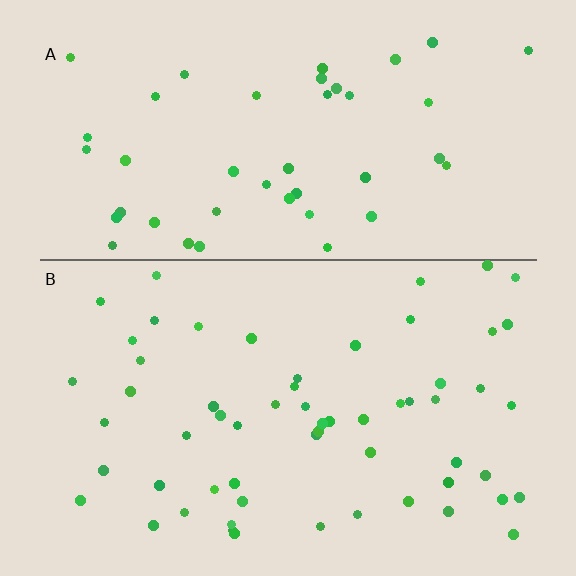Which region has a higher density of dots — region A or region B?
B (the bottom).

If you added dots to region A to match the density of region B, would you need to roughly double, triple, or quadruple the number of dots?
Approximately double.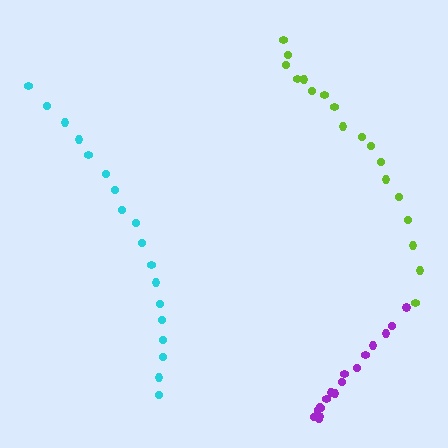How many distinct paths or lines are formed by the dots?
There are 3 distinct paths.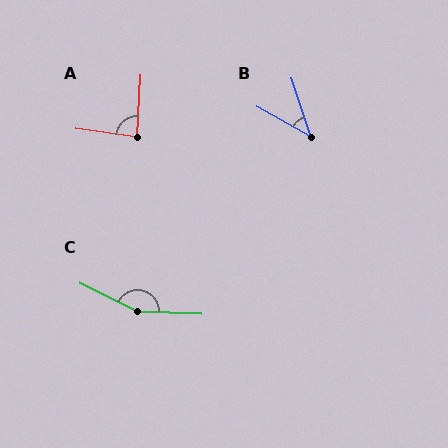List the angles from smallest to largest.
B (42°), A (86°), C (156°).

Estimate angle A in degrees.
Approximately 86 degrees.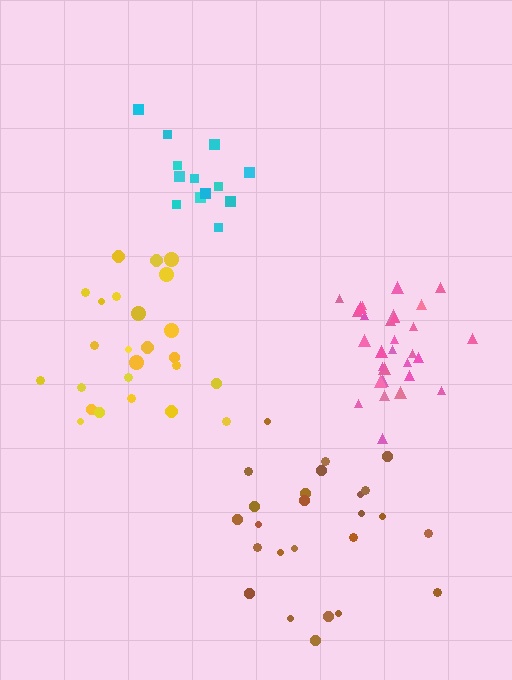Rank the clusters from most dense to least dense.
pink, yellow, cyan, brown.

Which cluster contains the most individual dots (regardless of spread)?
Pink (30).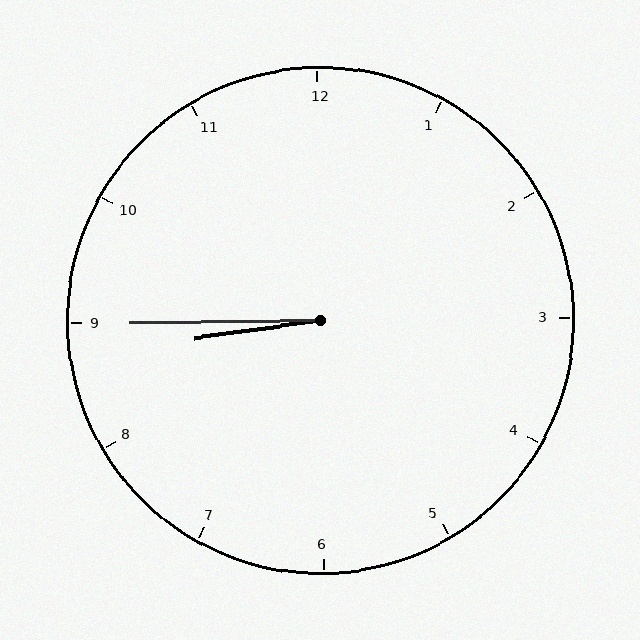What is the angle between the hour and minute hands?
Approximately 8 degrees.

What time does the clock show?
8:45.